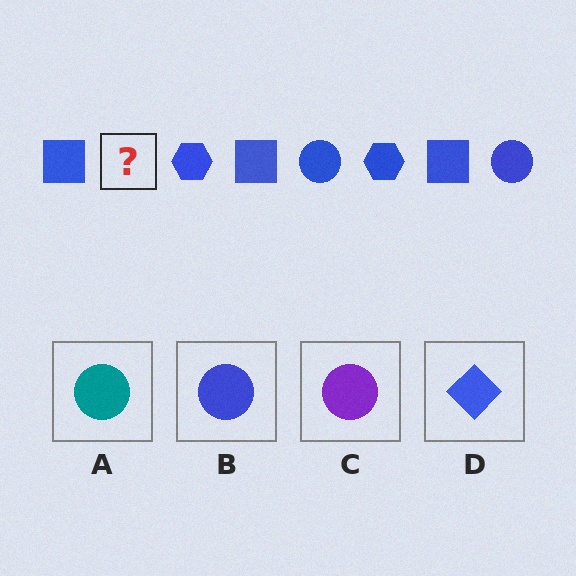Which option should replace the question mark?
Option B.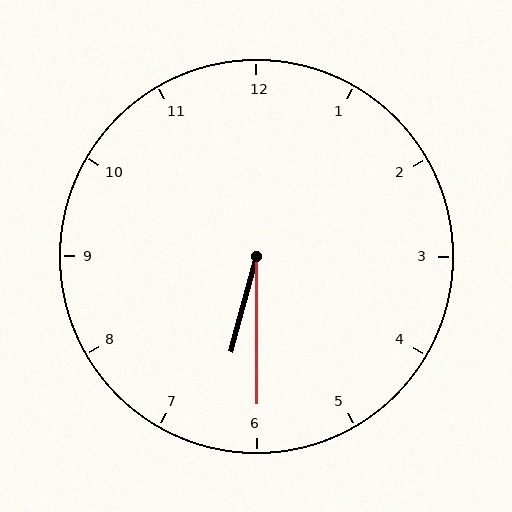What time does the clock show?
6:30.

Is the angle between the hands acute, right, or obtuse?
It is acute.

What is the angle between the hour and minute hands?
Approximately 15 degrees.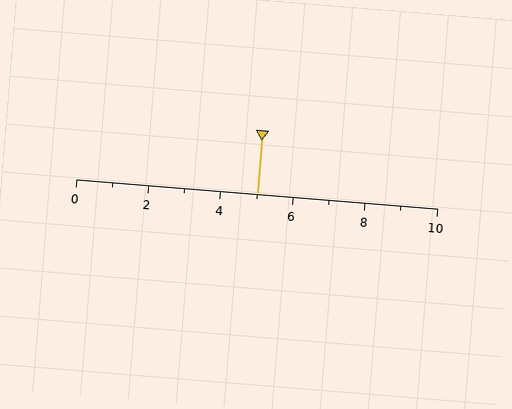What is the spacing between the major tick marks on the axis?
The major ticks are spaced 2 apart.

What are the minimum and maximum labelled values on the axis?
The axis runs from 0 to 10.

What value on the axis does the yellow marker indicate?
The marker indicates approximately 5.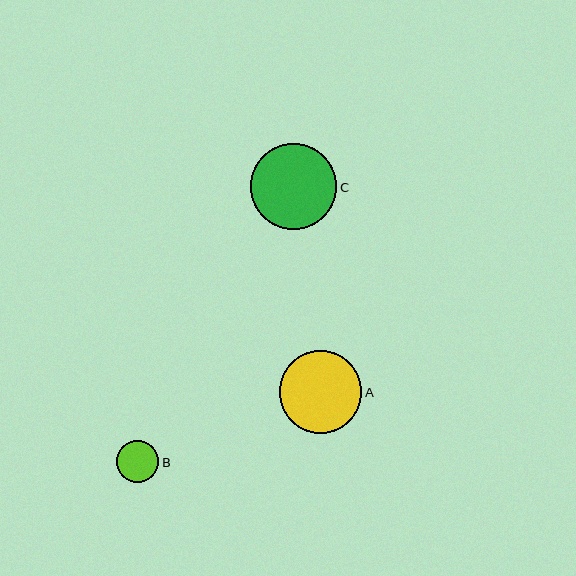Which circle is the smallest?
Circle B is the smallest with a size of approximately 42 pixels.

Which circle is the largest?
Circle C is the largest with a size of approximately 86 pixels.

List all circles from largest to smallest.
From largest to smallest: C, A, B.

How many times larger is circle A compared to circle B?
Circle A is approximately 1.9 times the size of circle B.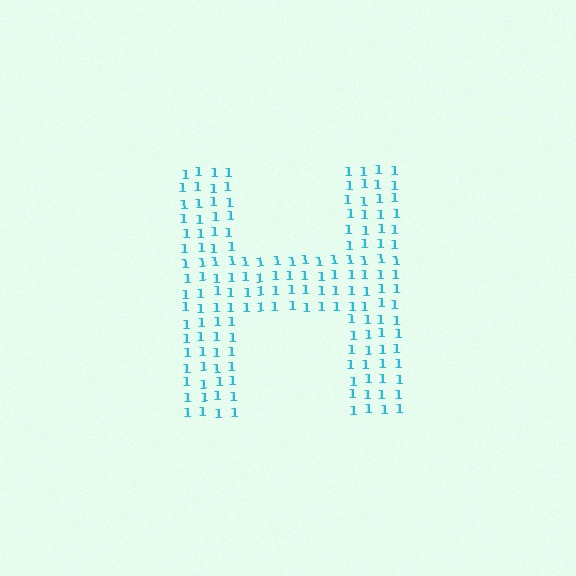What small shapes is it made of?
It is made of small digit 1's.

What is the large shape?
The large shape is the letter H.